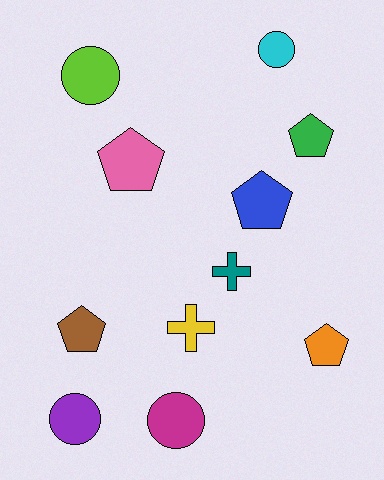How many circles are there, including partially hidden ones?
There are 4 circles.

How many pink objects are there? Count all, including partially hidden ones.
There is 1 pink object.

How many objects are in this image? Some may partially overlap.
There are 11 objects.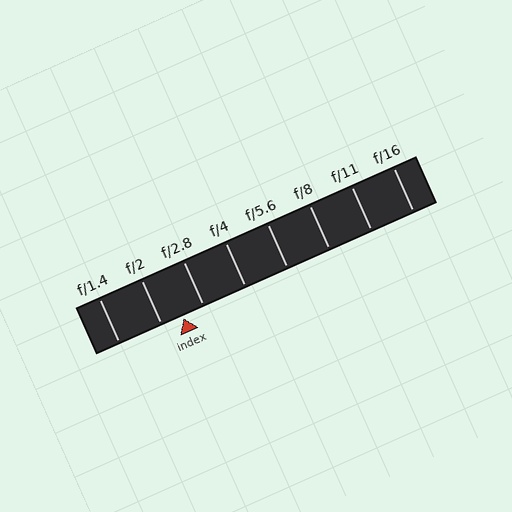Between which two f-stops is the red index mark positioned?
The index mark is between f/2 and f/2.8.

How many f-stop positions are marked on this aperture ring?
There are 8 f-stop positions marked.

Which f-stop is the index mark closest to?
The index mark is closest to f/2.8.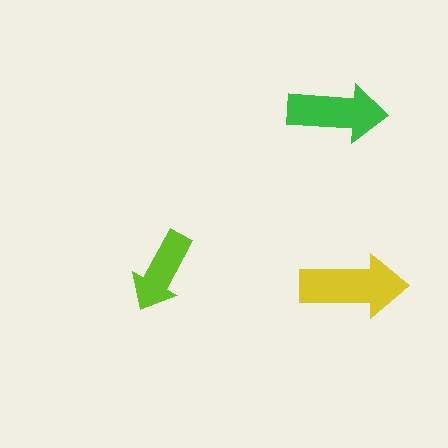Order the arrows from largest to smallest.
the yellow one, the green one, the lime one.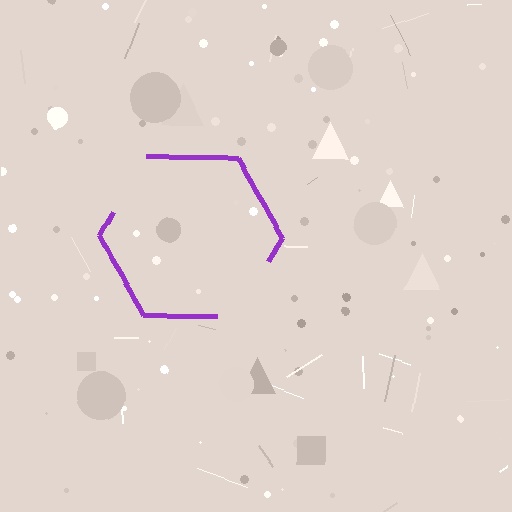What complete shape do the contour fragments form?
The contour fragments form a hexagon.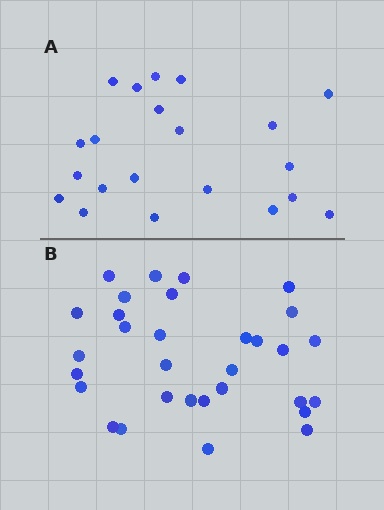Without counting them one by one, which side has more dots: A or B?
Region B (the bottom region) has more dots.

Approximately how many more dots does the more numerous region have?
Region B has roughly 10 or so more dots than region A.